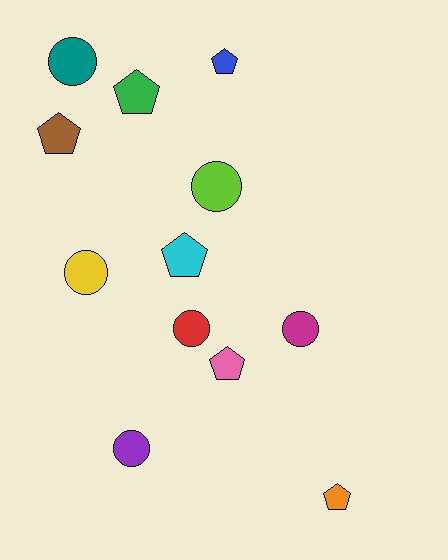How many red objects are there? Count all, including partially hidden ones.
There is 1 red object.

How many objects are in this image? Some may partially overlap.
There are 12 objects.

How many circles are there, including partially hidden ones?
There are 6 circles.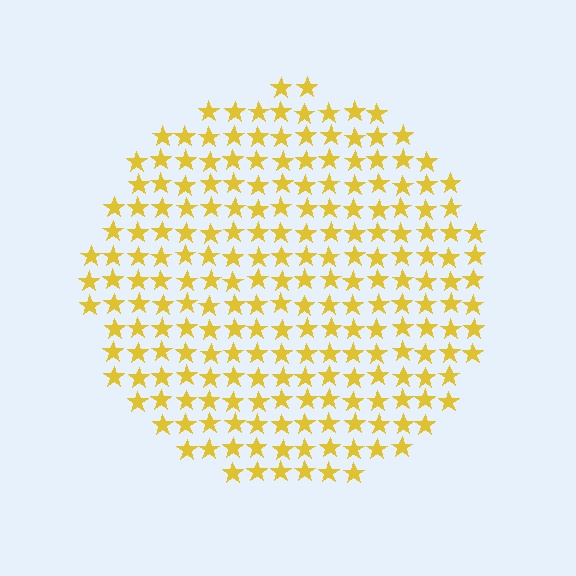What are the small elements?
The small elements are stars.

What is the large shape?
The large shape is a circle.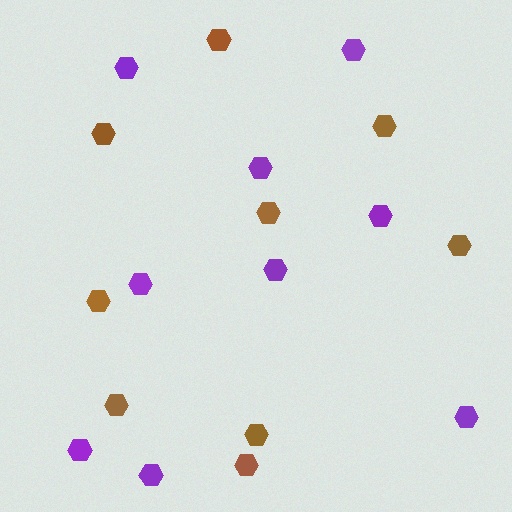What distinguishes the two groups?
There are 2 groups: one group of purple hexagons (9) and one group of brown hexagons (9).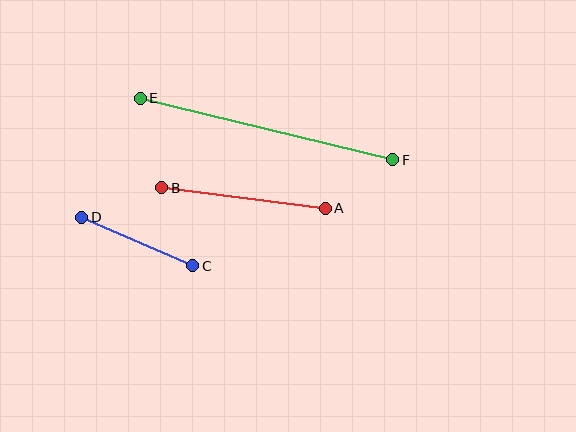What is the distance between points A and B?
The distance is approximately 165 pixels.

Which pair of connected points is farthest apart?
Points E and F are farthest apart.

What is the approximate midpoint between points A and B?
The midpoint is at approximately (243, 198) pixels.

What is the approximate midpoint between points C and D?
The midpoint is at approximately (137, 242) pixels.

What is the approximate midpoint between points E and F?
The midpoint is at approximately (266, 129) pixels.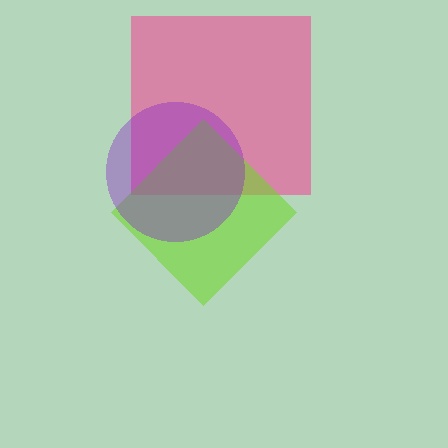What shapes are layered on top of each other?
The layered shapes are: a pink square, a lime diamond, a purple circle.